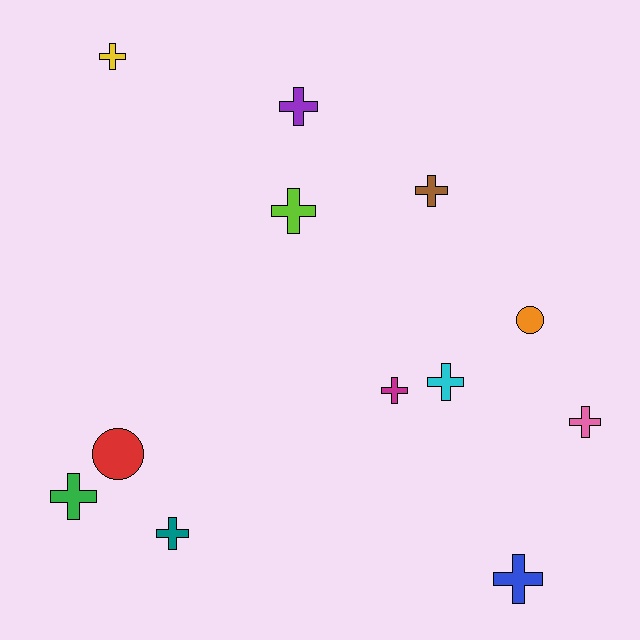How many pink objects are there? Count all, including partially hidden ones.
There is 1 pink object.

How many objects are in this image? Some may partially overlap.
There are 12 objects.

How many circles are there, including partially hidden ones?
There are 2 circles.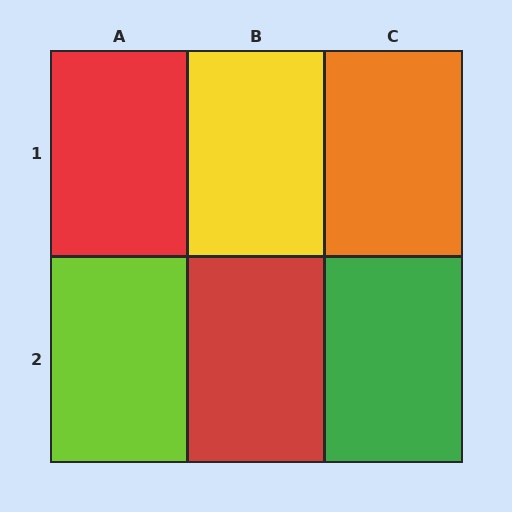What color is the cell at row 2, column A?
Lime.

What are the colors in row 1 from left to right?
Red, yellow, orange.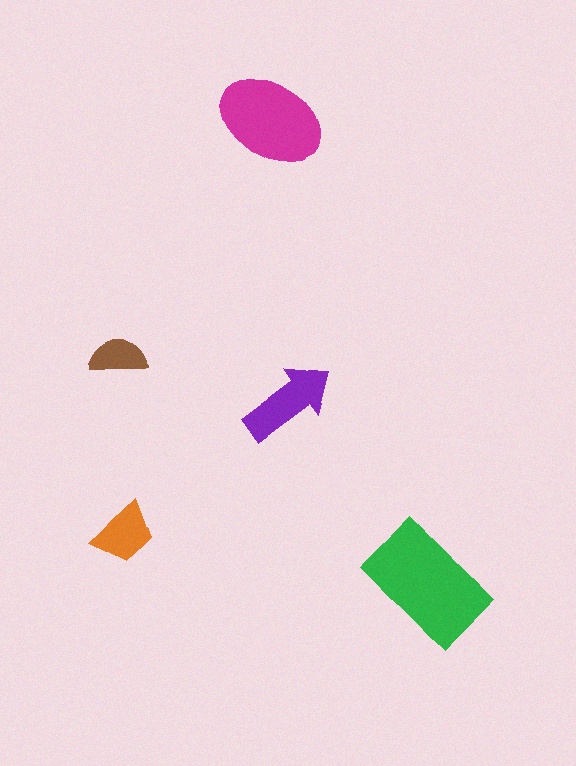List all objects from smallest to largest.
The brown semicircle, the orange trapezoid, the purple arrow, the magenta ellipse, the green rectangle.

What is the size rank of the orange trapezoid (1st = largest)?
4th.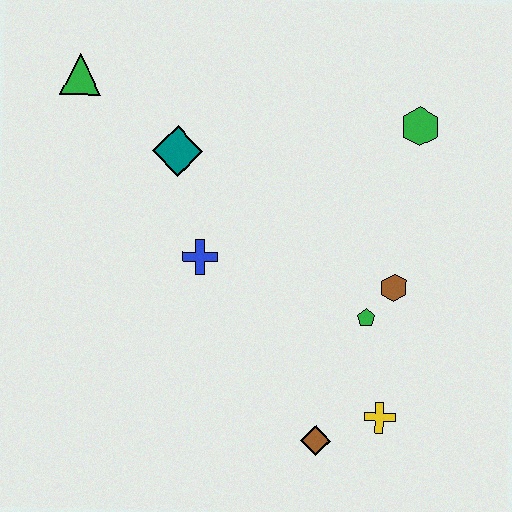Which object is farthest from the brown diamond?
The green triangle is farthest from the brown diamond.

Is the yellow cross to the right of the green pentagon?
Yes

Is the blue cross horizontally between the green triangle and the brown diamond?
Yes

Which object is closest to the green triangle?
The teal diamond is closest to the green triangle.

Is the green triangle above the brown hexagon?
Yes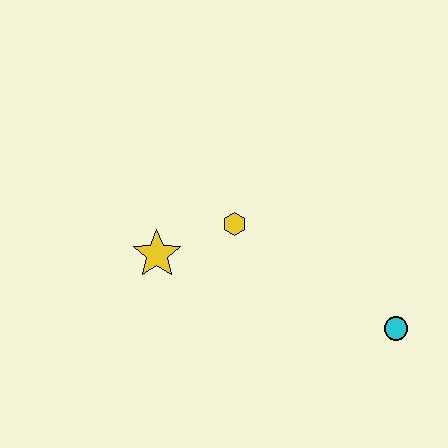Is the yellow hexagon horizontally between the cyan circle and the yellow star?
Yes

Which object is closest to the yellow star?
The yellow hexagon is closest to the yellow star.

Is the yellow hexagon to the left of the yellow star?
No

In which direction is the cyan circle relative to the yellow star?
The cyan circle is to the right of the yellow star.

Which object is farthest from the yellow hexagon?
The cyan circle is farthest from the yellow hexagon.